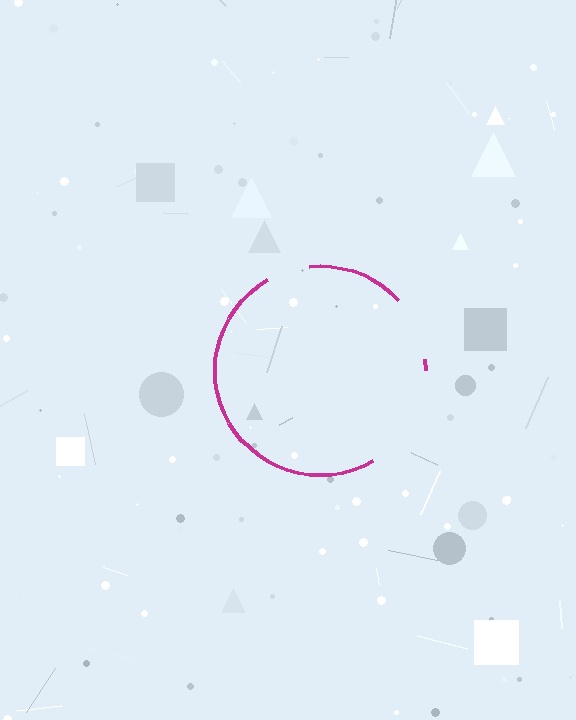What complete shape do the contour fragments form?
The contour fragments form a circle.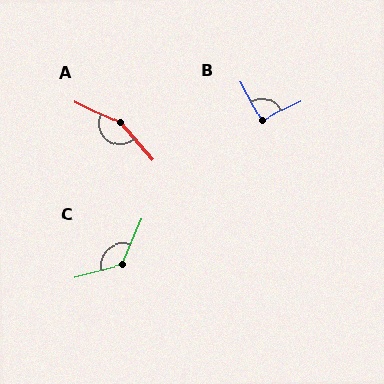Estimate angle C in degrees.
Approximately 128 degrees.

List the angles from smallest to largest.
B (94°), C (128°), A (156°).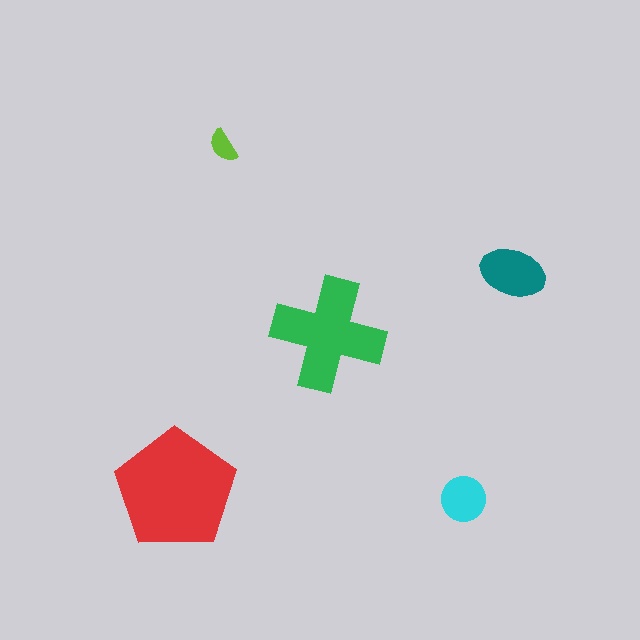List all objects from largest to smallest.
The red pentagon, the green cross, the teal ellipse, the cyan circle, the lime semicircle.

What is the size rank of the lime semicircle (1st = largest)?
5th.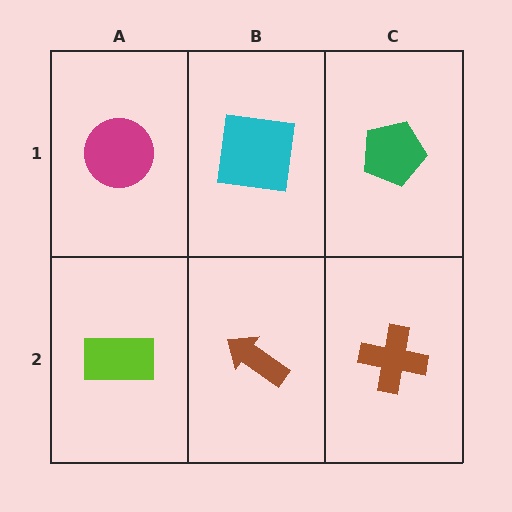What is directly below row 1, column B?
A brown arrow.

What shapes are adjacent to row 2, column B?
A cyan square (row 1, column B), a lime rectangle (row 2, column A), a brown cross (row 2, column C).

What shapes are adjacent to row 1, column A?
A lime rectangle (row 2, column A), a cyan square (row 1, column B).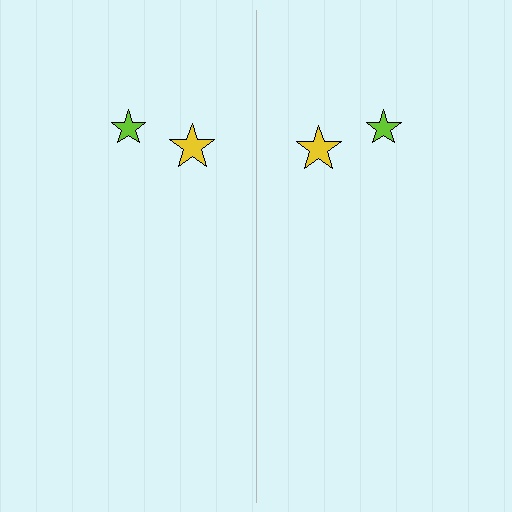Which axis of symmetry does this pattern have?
The pattern has a vertical axis of symmetry running through the center of the image.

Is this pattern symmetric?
Yes, this pattern has bilateral (reflection) symmetry.